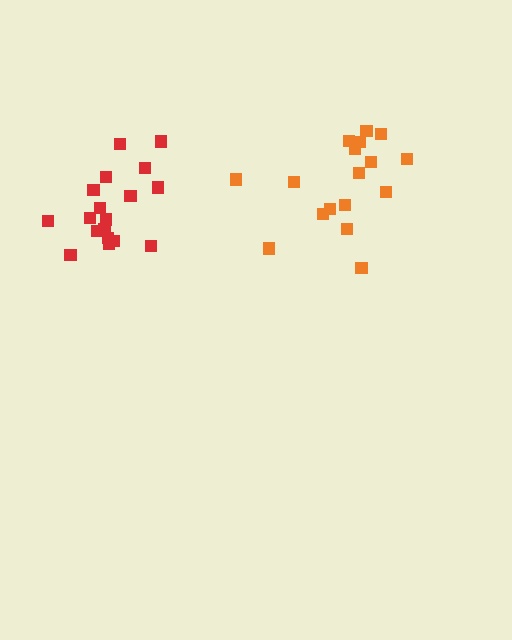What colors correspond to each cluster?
The clusters are colored: red, orange.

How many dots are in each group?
Group 1: 18 dots, Group 2: 17 dots (35 total).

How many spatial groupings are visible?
There are 2 spatial groupings.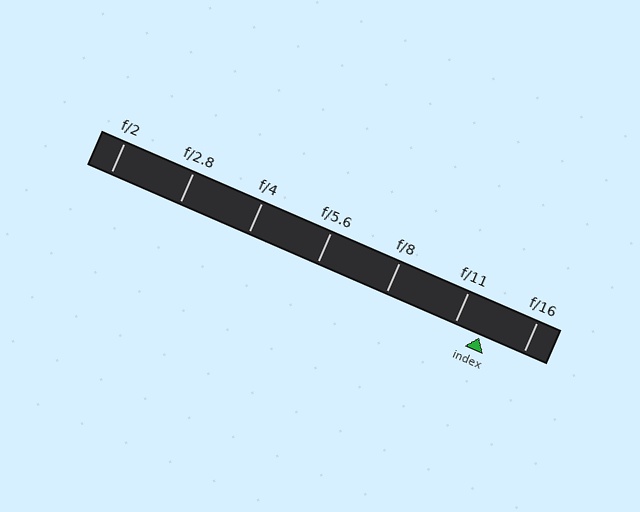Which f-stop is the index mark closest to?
The index mark is closest to f/11.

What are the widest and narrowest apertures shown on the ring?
The widest aperture shown is f/2 and the narrowest is f/16.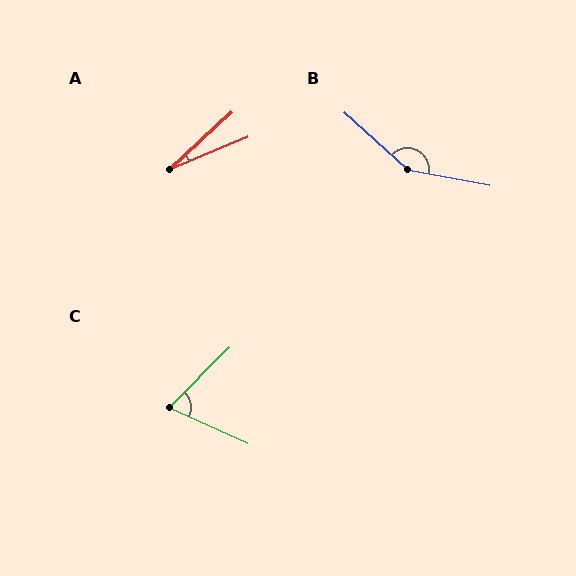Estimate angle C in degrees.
Approximately 69 degrees.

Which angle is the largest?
B, at approximately 148 degrees.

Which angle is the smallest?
A, at approximately 20 degrees.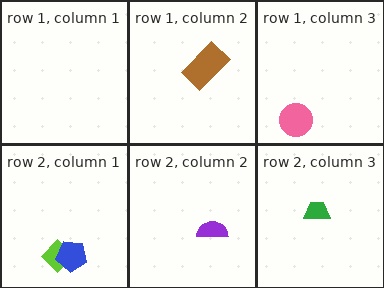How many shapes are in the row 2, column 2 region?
1.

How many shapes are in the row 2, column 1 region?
2.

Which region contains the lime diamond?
The row 2, column 1 region.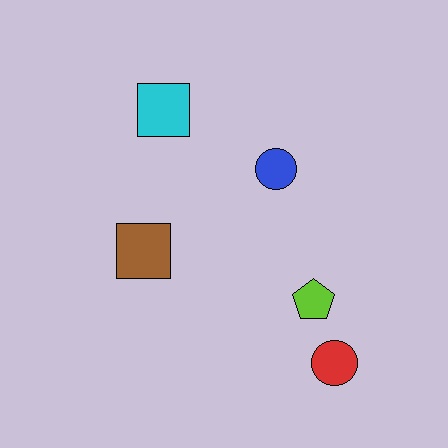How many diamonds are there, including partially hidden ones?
There are no diamonds.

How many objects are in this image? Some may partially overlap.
There are 5 objects.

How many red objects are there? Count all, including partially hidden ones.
There is 1 red object.